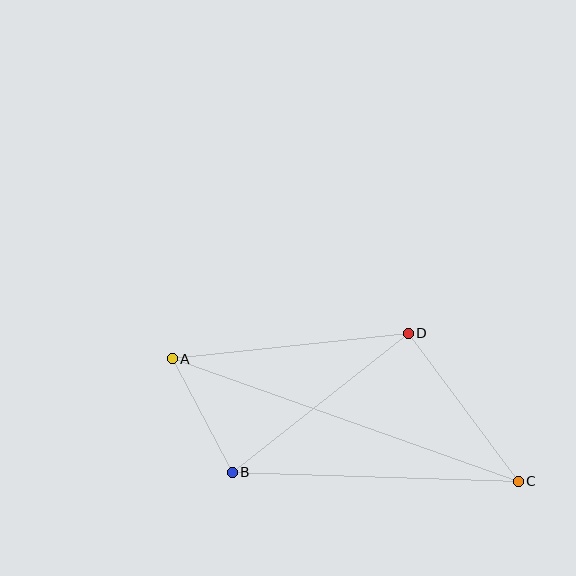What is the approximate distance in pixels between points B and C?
The distance between B and C is approximately 286 pixels.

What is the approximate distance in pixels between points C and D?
The distance between C and D is approximately 184 pixels.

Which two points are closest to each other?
Points A and B are closest to each other.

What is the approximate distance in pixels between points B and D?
The distance between B and D is approximately 224 pixels.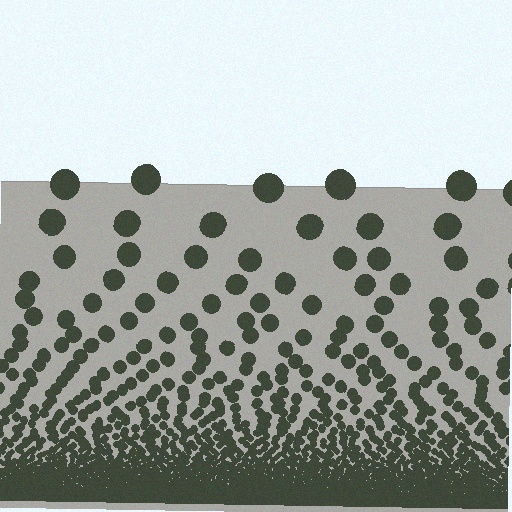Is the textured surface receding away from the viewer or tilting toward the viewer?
The surface appears to tilt toward the viewer. Texture elements get larger and sparser toward the top.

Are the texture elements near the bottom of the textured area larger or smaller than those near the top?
Smaller. The gradient is inverted — elements near the bottom are smaller and denser.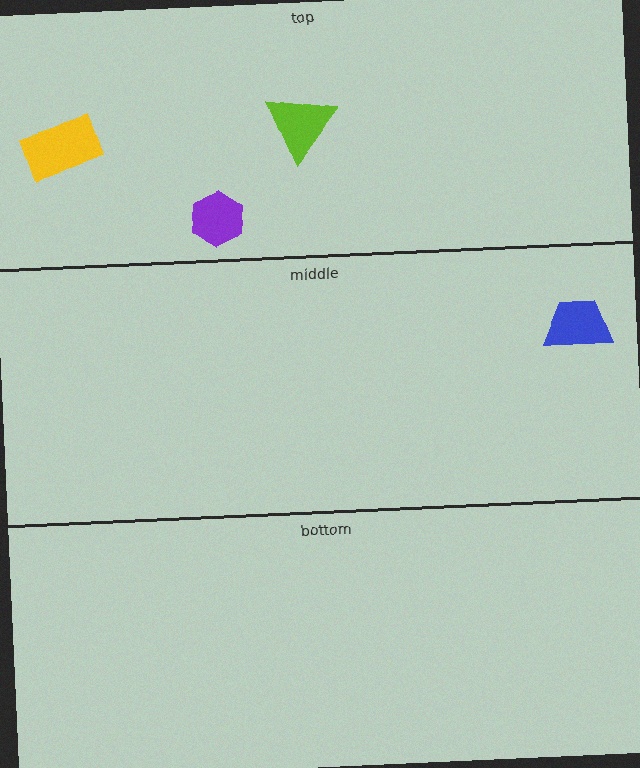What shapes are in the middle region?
The blue trapezoid.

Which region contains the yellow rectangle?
The top region.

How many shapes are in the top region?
3.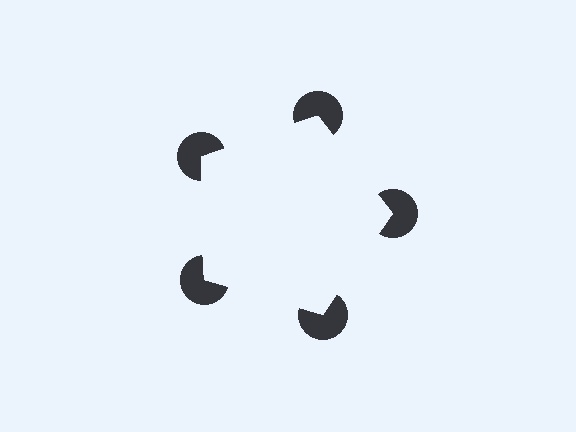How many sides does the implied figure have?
5 sides.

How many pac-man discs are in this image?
There are 5 — one at each vertex of the illusory pentagon.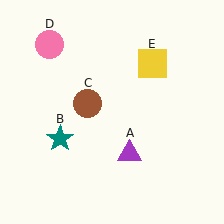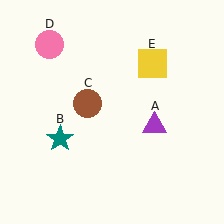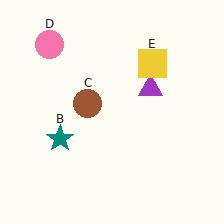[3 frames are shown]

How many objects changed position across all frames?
1 object changed position: purple triangle (object A).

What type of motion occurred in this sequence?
The purple triangle (object A) rotated counterclockwise around the center of the scene.